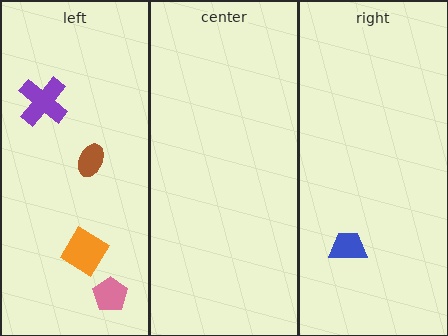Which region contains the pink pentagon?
The left region.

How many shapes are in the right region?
1.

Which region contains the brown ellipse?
The left region.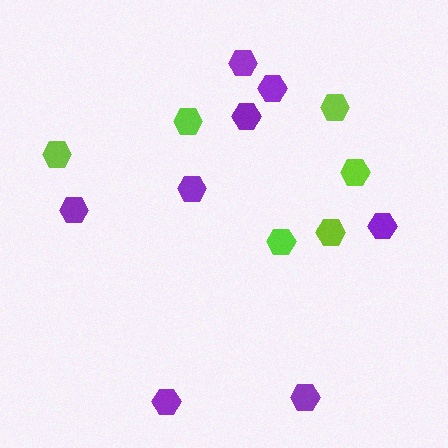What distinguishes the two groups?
There are 2 groups: one group of purple hexagons (8) and one group of lime hexagons (6).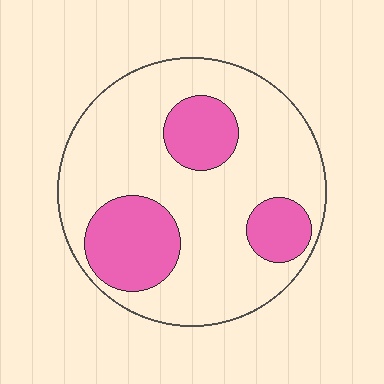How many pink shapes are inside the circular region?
3.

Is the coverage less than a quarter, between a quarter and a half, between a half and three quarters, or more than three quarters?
Between a quarter and a half.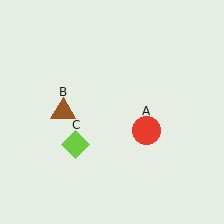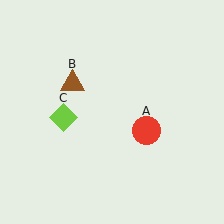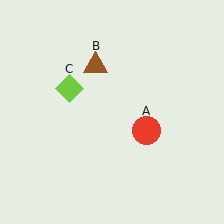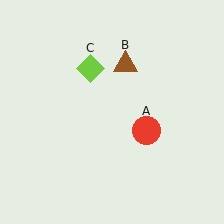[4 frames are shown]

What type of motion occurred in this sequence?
The brown triangle (object B), lime diamond (object C) rotated clockwise around the center of the scene.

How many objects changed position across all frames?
2 objects changed position: brown triangle (object B), lime diamond (object C).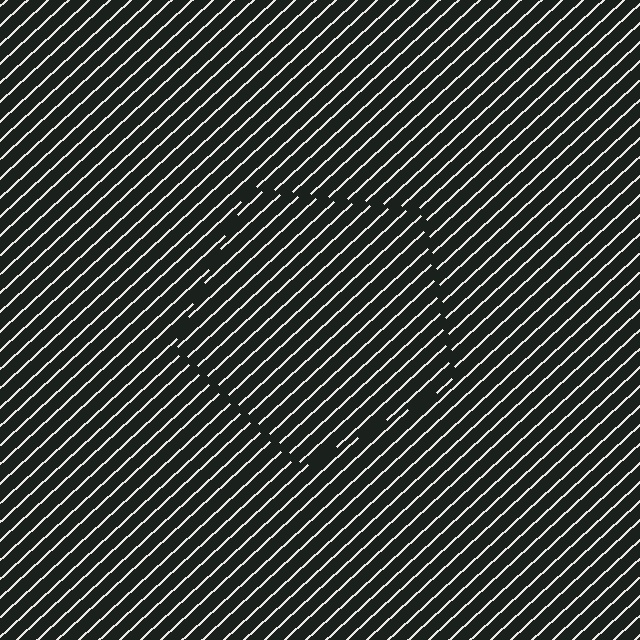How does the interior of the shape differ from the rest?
The interior of the shape contains the same grating, shifted by half a period — the contour is defined by the phase discontinuity where line-ends from the inner and outer gratings abut.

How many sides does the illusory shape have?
5 sides — the line-ends trace a pentagon.